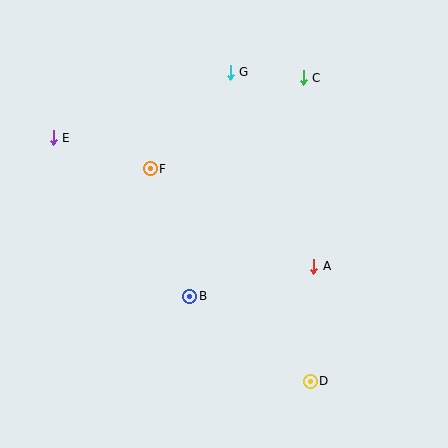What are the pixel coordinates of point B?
Point B is at (190, 296).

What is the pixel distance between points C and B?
The distance between C and B is 247 pixels.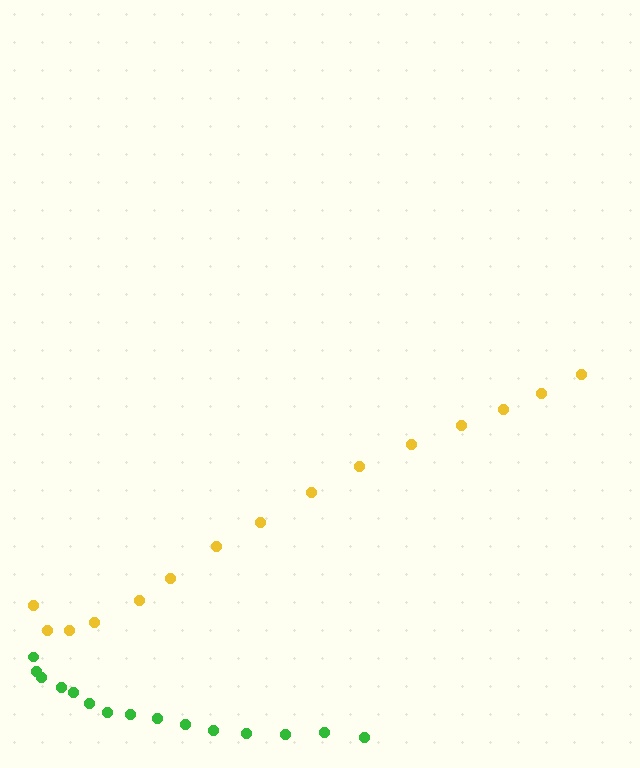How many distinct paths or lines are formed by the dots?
There are 2 distinct paths.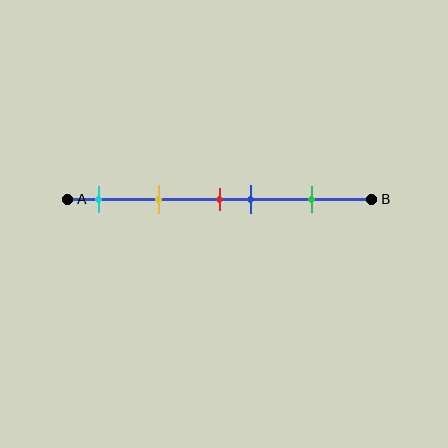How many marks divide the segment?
There are 5 marks dividing the segment.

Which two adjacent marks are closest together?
The red and blue marks are the closest adjacent pair.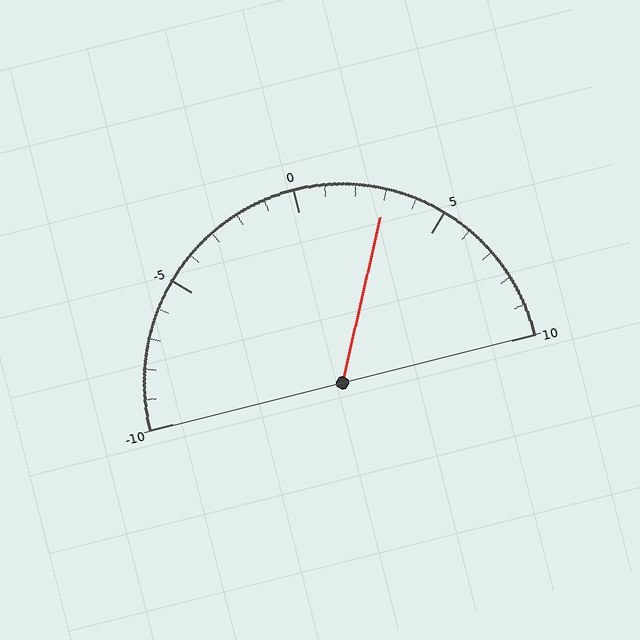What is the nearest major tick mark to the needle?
The nearest major tick mark is 5.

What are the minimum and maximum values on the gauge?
The gauge ranges from -10 to 10.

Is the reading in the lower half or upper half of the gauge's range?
The reading is in the upper half of the range (-10 to 10).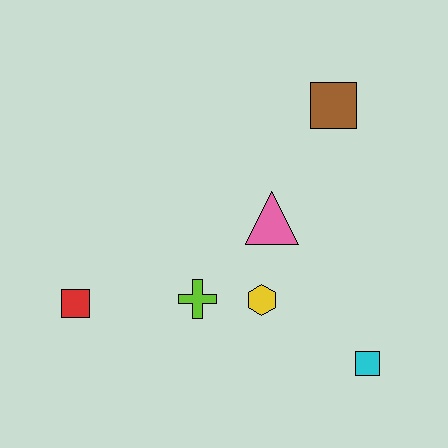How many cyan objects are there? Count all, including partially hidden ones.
There is 1 cyan object.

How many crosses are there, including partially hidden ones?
There is 1 cross.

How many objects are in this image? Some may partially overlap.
There are 6 objects.